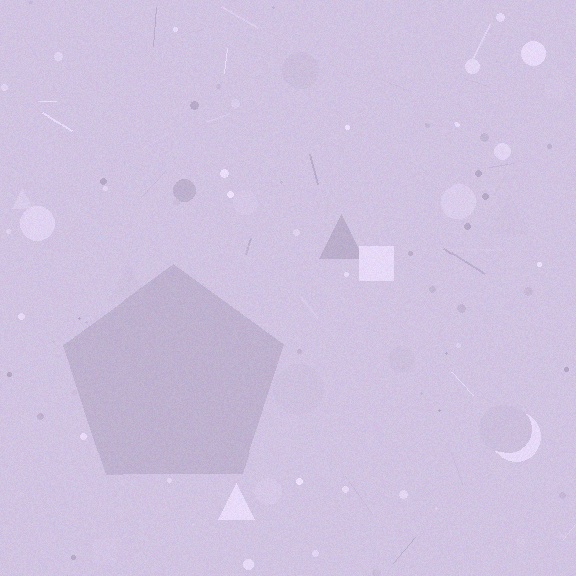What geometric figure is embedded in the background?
A pentagon is embedded in the background.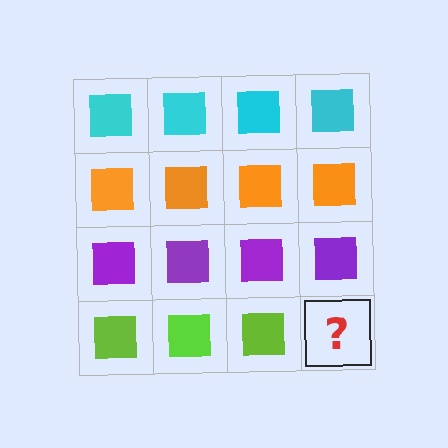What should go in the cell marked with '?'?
The missing cell should contain a lime square.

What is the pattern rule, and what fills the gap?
The rule is that each row has a consistent color. The gap should be filled with a lime square.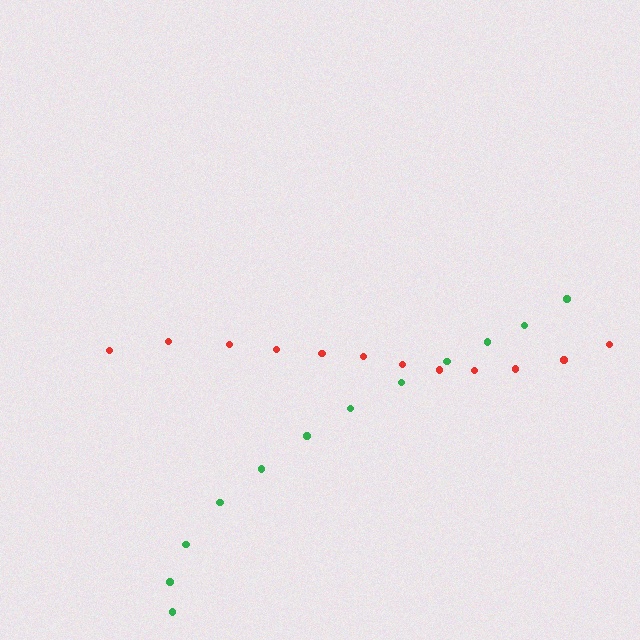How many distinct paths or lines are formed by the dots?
There are 2 distinct paths.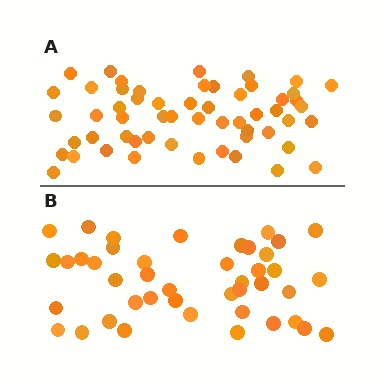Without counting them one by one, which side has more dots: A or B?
Region A (the top region) has more dots.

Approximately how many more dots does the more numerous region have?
Region A has approximately 15 more dots than region B.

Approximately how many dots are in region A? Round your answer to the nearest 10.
About 60 dots. (The exact count is 56, which rounds to 60.)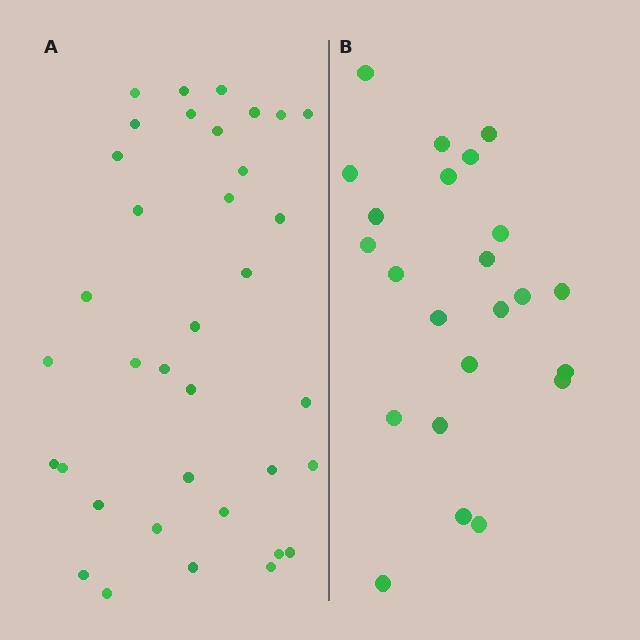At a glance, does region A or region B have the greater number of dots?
Region A (the left region) has more dots.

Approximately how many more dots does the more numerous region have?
Region A has approximately 15 more dots than region B.